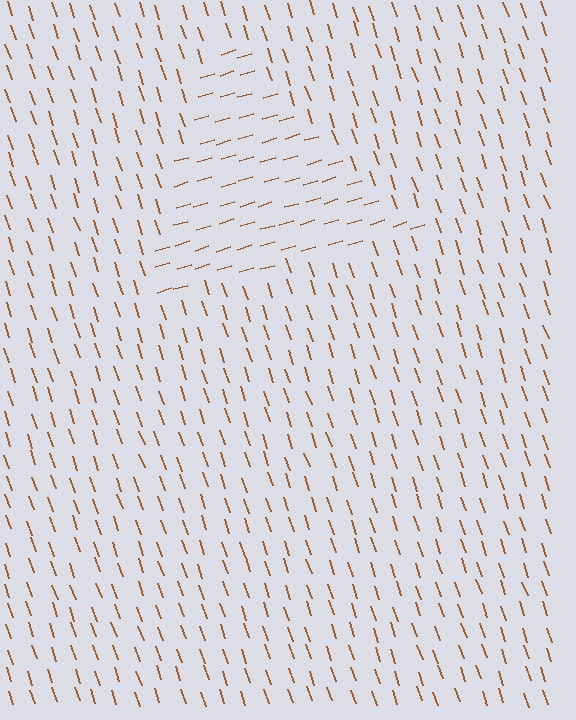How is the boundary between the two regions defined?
The boundary is defined purely by a change in line orientation (approximately 88 degrees difference). All lines are the same color and thickness.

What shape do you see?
I see a triangle.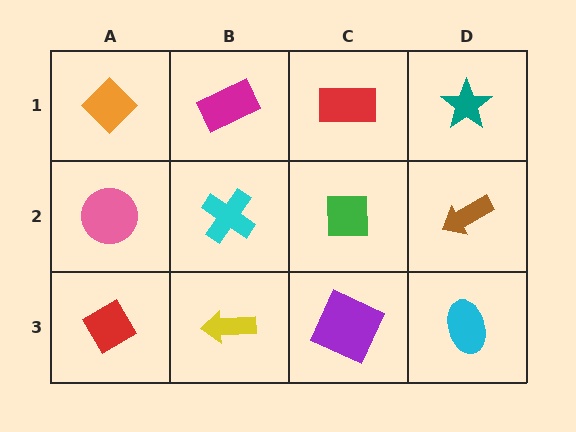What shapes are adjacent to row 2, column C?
A red rectangle (row 1, column C), a purple square (row 3, column C), a cyan cross (row 2, column B), a brown arrow (row 2, column D).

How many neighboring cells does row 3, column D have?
2.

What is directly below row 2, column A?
A red diamond.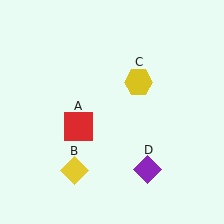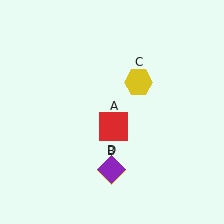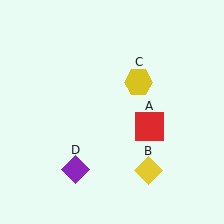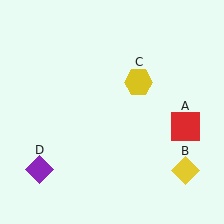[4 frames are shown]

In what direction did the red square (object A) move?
The red square (object A) moved right.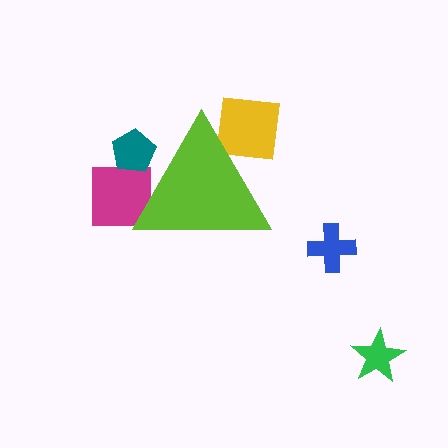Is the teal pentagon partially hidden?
Yes, the teal pentagon is partially hidden behind the lime triangle.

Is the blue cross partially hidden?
No, the blue cross is fully visible.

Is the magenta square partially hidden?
Yes, the magenta square is partially hidden behind the lime triangle.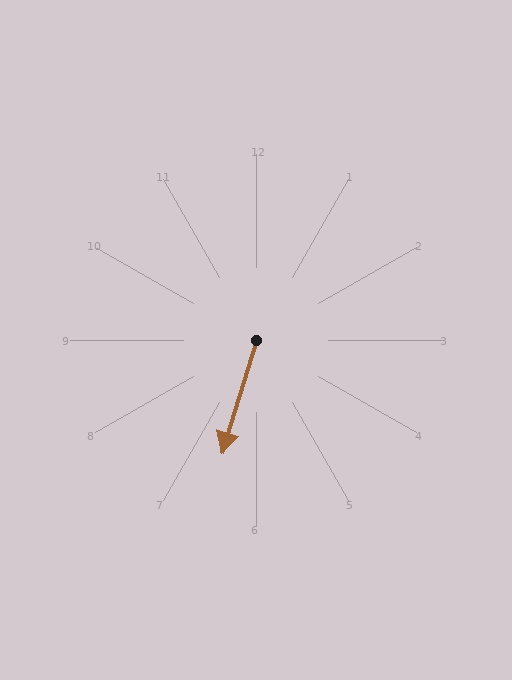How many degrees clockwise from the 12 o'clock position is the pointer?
Approximately 197 degrees.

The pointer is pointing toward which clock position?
Roughly 7 o'clock.